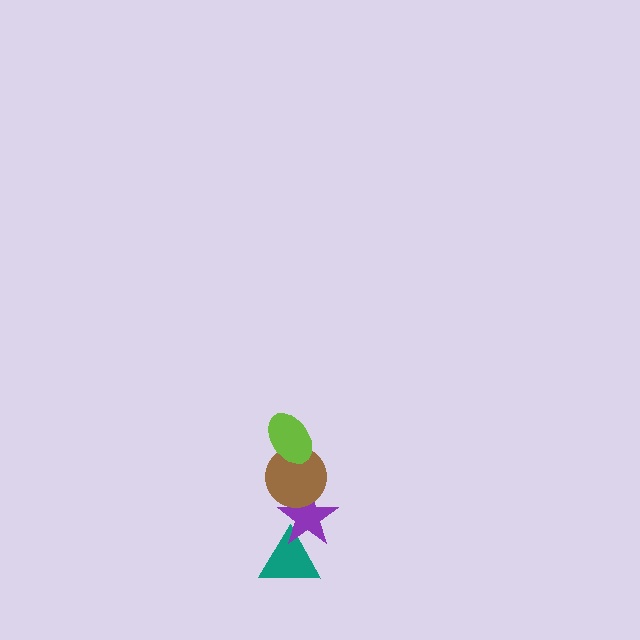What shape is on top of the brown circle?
The lime ellipse is on top of the brown circle.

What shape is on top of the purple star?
The brown circle is on top of the purple star.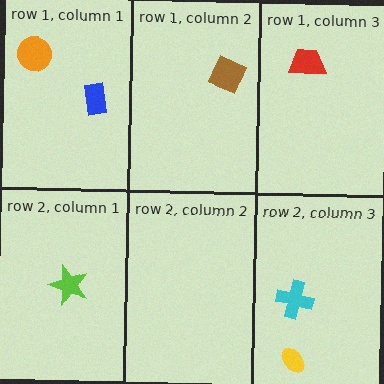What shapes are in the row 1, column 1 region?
The orange circle, the blue rectangle.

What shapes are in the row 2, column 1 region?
The lime star.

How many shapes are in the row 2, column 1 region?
1.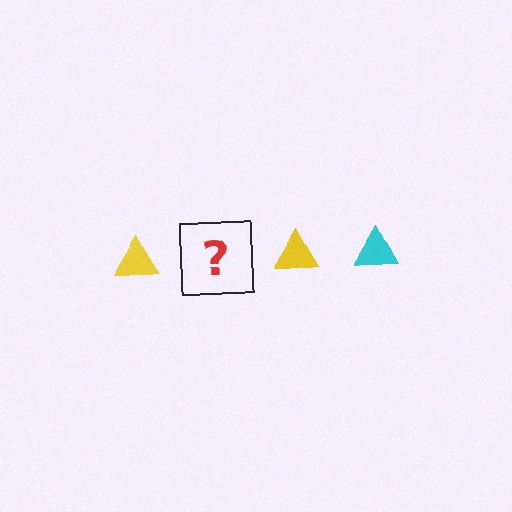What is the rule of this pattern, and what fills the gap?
The rule is that the pattern cycles through yellow, cyan triangles. The gap should be filled with a cyan triangle.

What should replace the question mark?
The question mark should be replaced with a cyan triangle.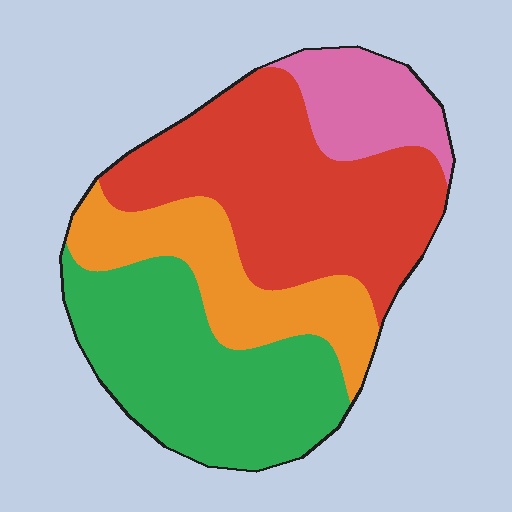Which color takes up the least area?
Pink, at roughly 10%.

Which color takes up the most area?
Red, at roughly 35%.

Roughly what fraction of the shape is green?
Green takes up about one third (1/3) of the shape.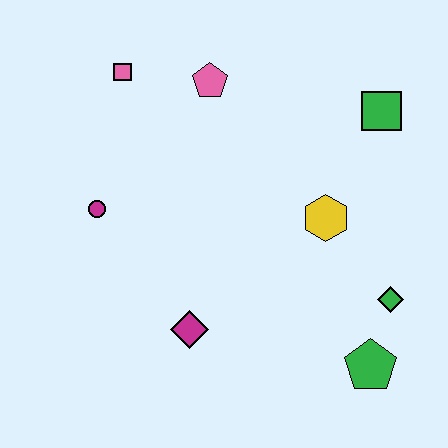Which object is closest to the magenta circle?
The pink square is closest to the magenta circle.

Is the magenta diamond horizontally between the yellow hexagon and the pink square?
Yes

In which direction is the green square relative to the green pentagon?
The green square is above the green pentagon.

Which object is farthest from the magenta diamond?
The green square is farthest from the magenta diamond.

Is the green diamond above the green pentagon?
Yes